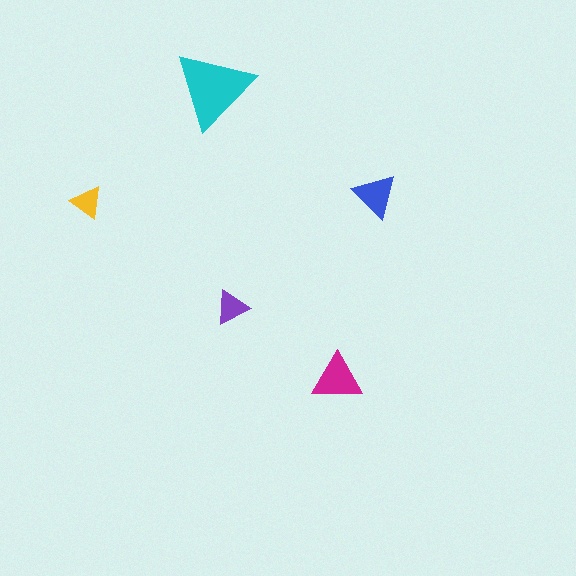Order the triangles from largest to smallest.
the cyan one, the magenta one, the blue one, the purple one, the yellow one.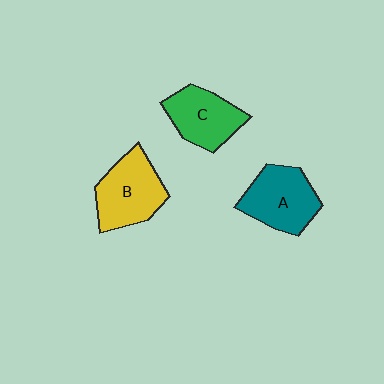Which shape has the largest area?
Shape B (yellow).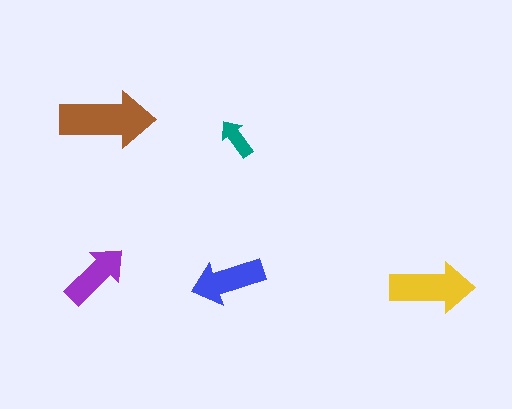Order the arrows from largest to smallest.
the brown one, the yellow one, the blue one, the purple one, the teal one.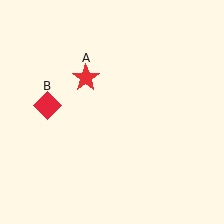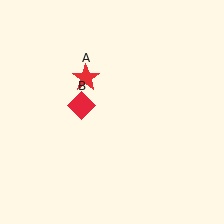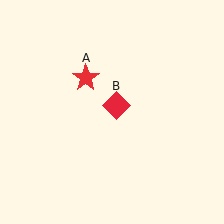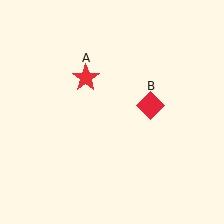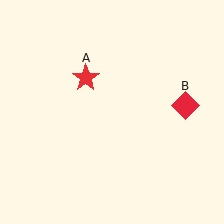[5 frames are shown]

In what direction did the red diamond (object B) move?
The red diamond (object B) moved right.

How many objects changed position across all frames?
1 object changed position: red diamond (object B).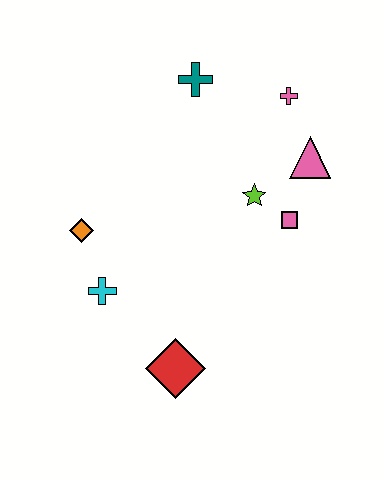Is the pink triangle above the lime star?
Yes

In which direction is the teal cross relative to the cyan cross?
The teal cross is above the cyan cross.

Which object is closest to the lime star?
The pink square is closest to the lime star.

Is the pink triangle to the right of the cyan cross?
Yes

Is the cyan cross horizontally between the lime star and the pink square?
No